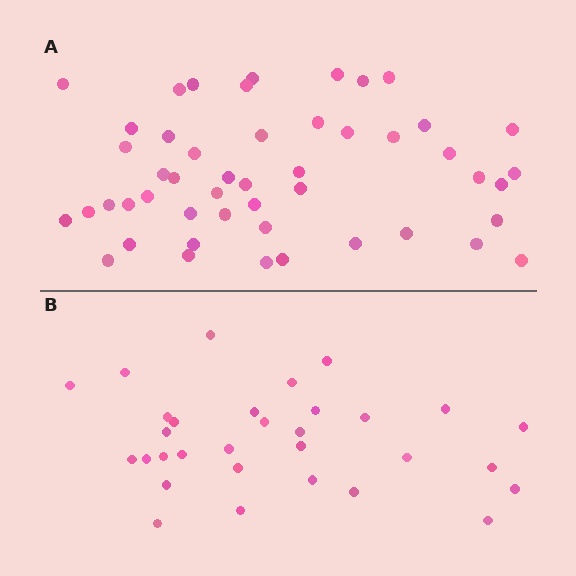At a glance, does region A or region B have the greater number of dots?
Region A (the top region) has more dots.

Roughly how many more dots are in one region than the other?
Region A has approximately 20 more dots than region B.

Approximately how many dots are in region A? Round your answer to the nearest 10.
About 50 dots. (The exact count is 49, which rounds to 50.)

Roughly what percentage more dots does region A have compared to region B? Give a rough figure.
About 60% more.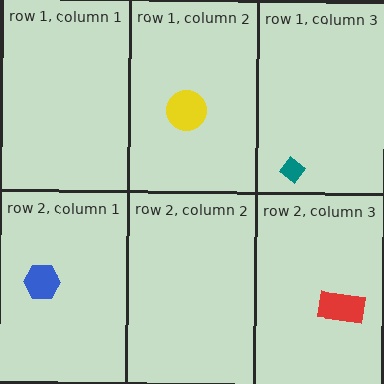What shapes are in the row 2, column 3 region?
The red rectangle.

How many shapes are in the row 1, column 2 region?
1.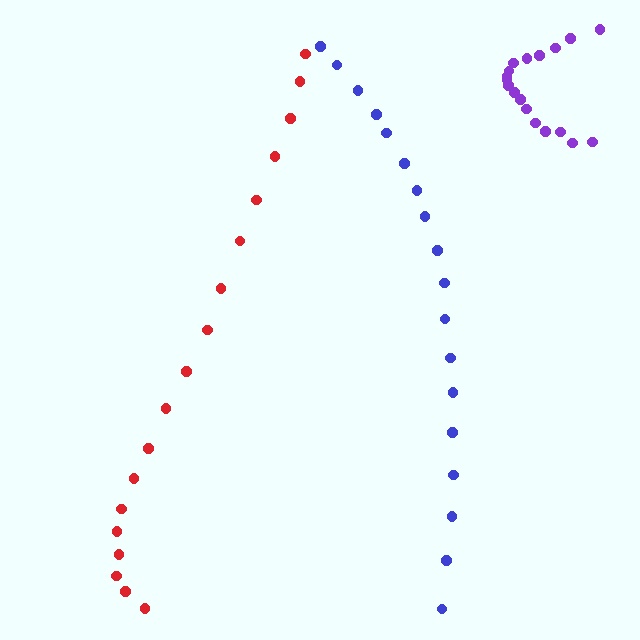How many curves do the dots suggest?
There are 3 distinct paths.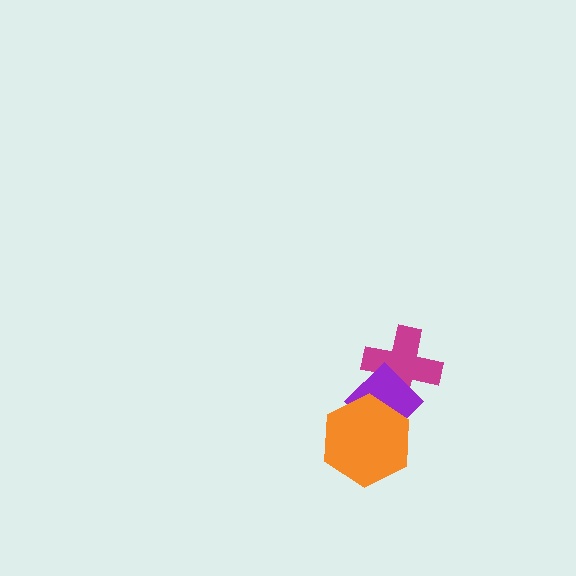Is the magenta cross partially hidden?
Yes, it is partially covered by another shape.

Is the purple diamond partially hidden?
Yes, it is partially covered by another shape.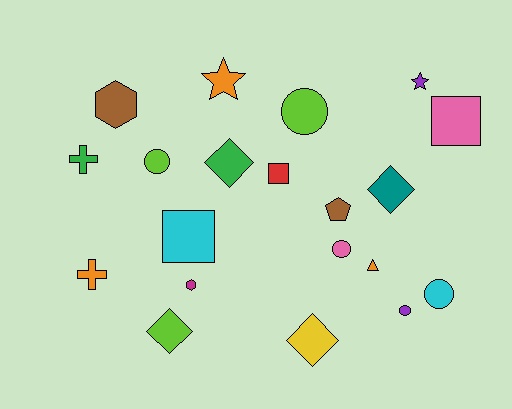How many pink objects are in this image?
There are 2 pink objects.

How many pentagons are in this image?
There is 1 pentagon.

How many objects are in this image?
There are 20 objects.